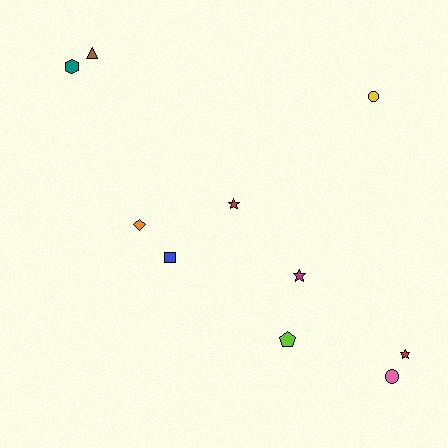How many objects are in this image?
There are 10 objects.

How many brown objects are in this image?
There is 1 brown object.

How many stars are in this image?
There are 3 stars.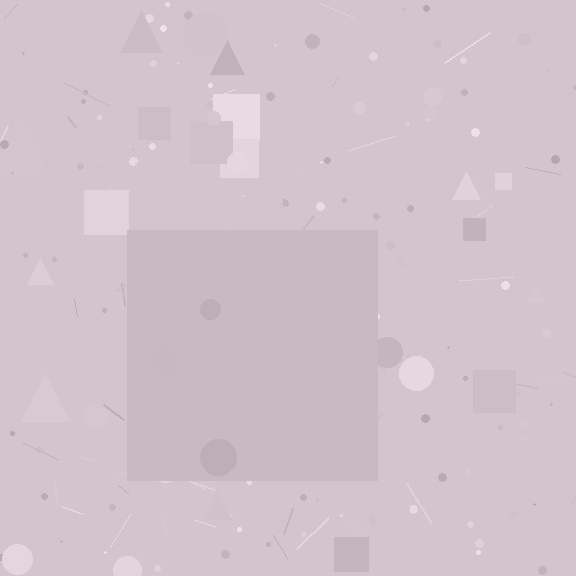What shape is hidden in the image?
A square is hidden in the image.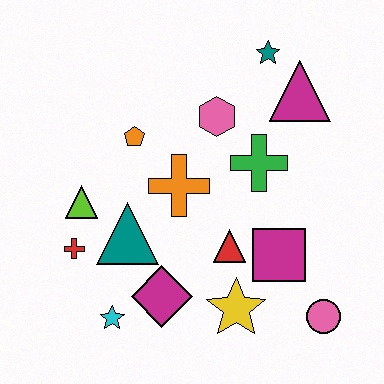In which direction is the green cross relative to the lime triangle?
The green cross is to the right of the lime triangle.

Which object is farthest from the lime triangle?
The pink circle is farthest from the lime triangle.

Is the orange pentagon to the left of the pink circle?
Yes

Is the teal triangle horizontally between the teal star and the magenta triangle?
No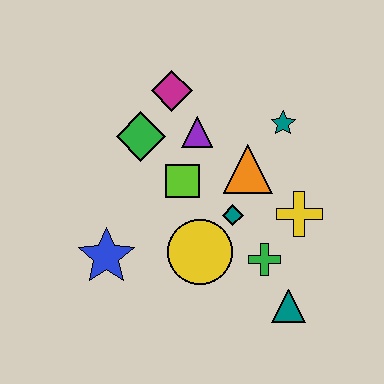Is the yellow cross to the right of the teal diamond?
Yes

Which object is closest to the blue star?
The yellow circle is closest to the blue star.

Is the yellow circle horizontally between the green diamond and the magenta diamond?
No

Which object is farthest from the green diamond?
The teal triangle is farthest from the green diamond.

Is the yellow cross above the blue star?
Yes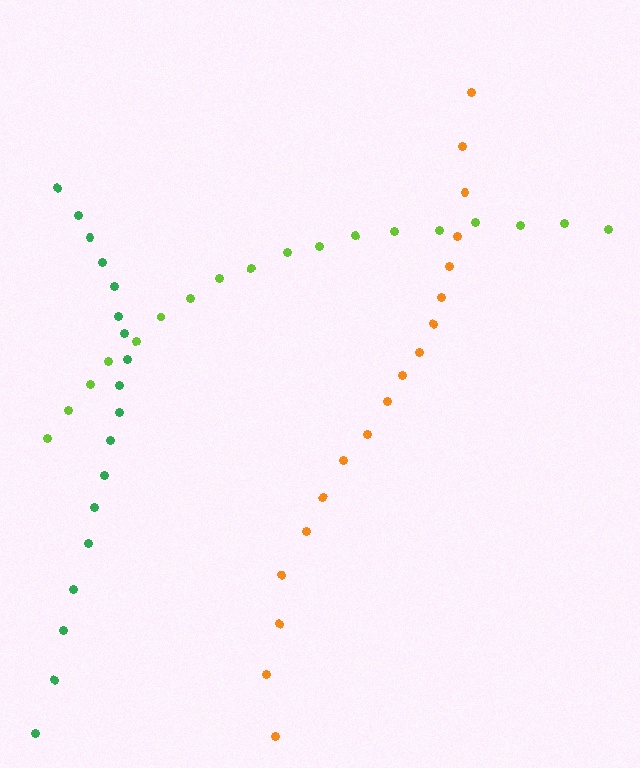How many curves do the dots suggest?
There are 3 distinct paths.